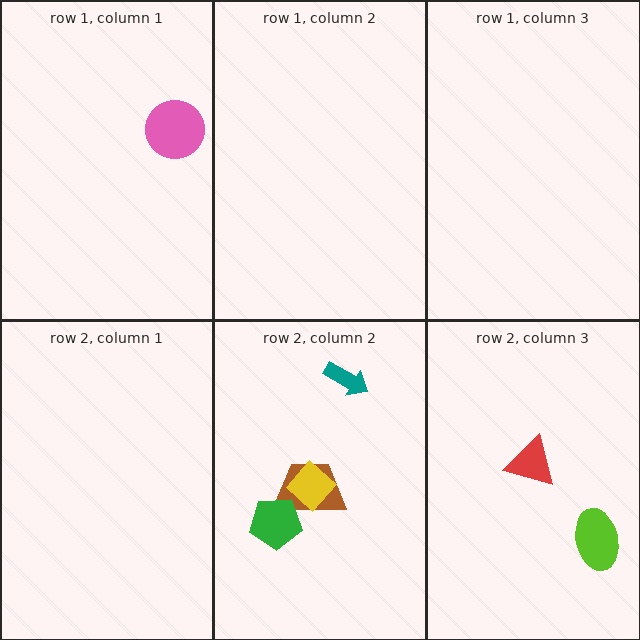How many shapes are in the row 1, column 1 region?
1.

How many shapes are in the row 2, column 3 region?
2.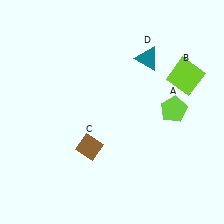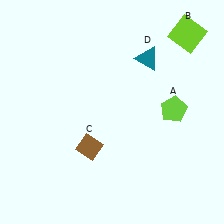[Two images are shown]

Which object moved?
The lime square (B) moved up.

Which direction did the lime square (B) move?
The lime square (B) moved up.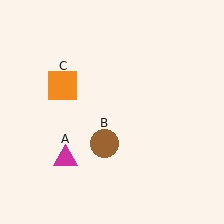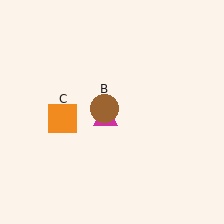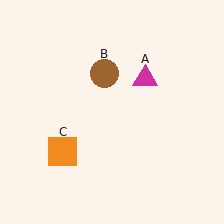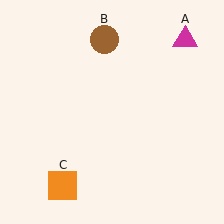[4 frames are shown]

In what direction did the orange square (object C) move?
The orange square (object C) moved down.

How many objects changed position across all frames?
3 objects changed position: magenta triangle (object A), brown circle (object B), orange square (object C).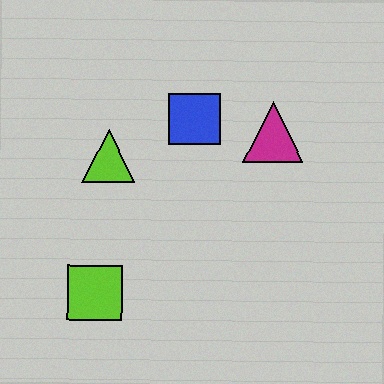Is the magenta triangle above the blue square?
No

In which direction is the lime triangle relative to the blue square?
The lime triangle is to the left of the blue square.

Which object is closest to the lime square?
The lime triangle is closest to the lime square.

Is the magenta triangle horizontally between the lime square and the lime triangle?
No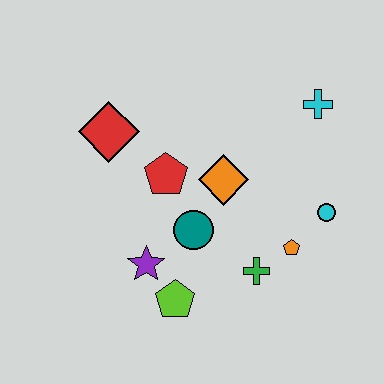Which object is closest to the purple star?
The lime pentagon is closest to the purple star.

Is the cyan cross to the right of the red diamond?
Yes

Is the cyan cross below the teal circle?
No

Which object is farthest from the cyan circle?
The red diamond is farthest from the cyan circle.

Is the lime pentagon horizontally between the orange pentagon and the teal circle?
No